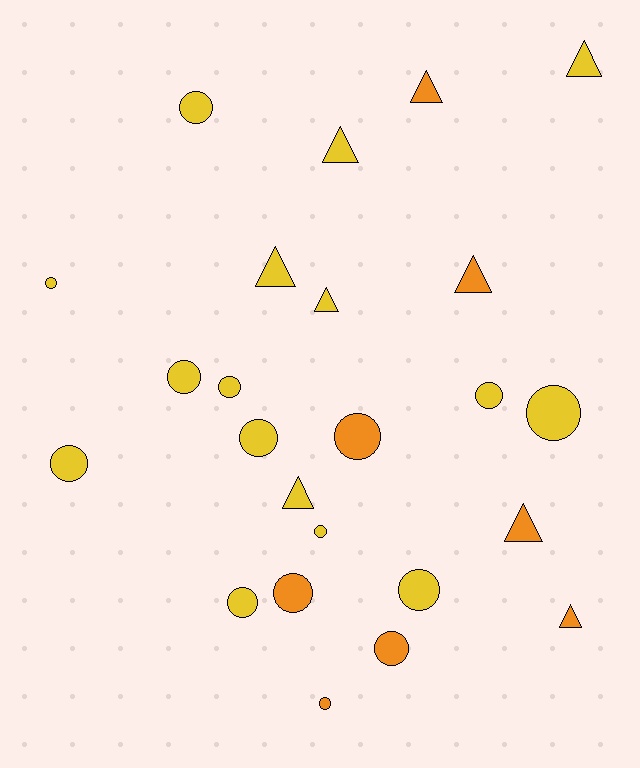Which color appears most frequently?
Yellow, with 16 objects.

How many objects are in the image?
There are 24 objects.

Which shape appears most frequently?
Circle, with 15 objects.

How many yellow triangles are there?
There are 5 yellow triangles.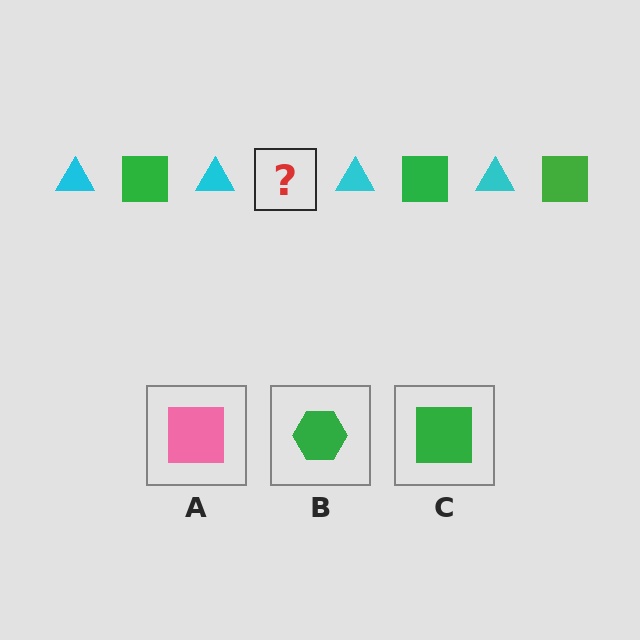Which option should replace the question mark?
Option C.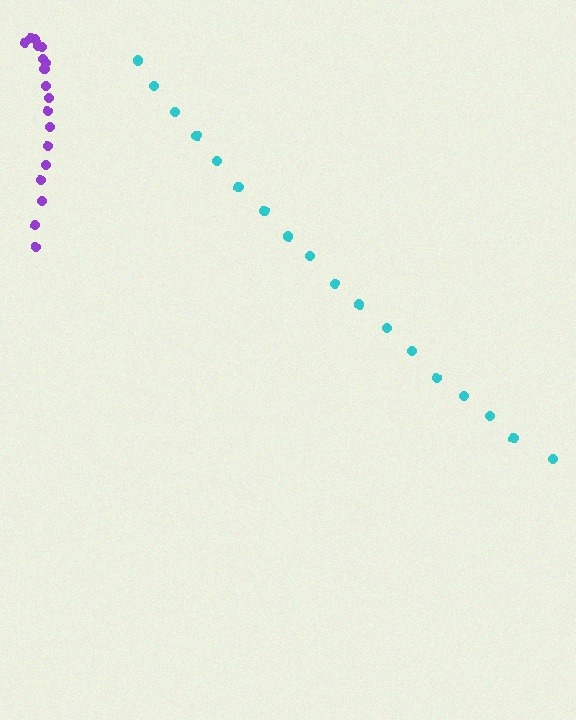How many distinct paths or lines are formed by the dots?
There are 2 distinct paths.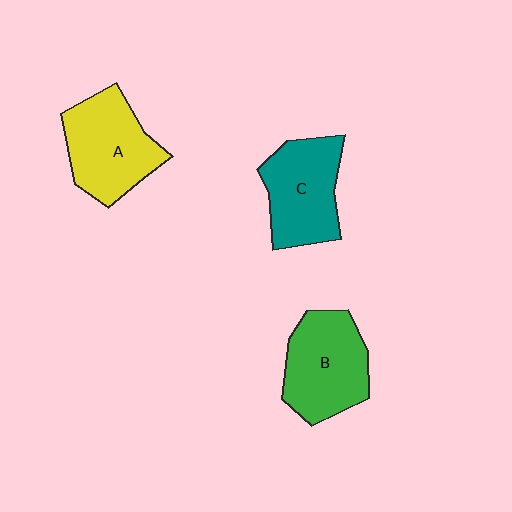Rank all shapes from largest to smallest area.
From largest to smallest: A (yellow), B (green), C (teal).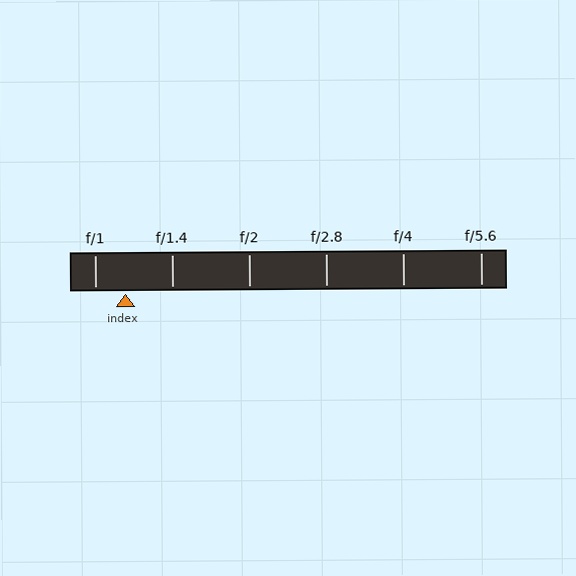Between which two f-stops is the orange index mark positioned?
The index mark is between f/1 and f/1.4.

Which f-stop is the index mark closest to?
The index mark is closest to f/1.